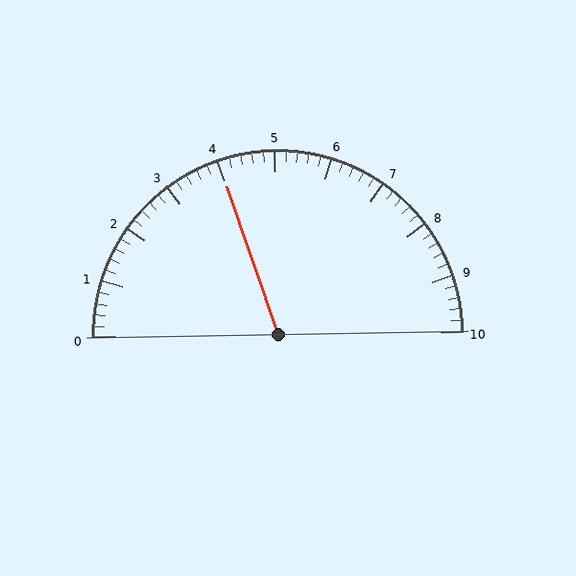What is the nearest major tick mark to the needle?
The nearest major tick mark is 4.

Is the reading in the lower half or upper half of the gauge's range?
The reading is in the lower half of the range (0 to 10).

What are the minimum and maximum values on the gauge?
The gauge ranges from 0 to 10.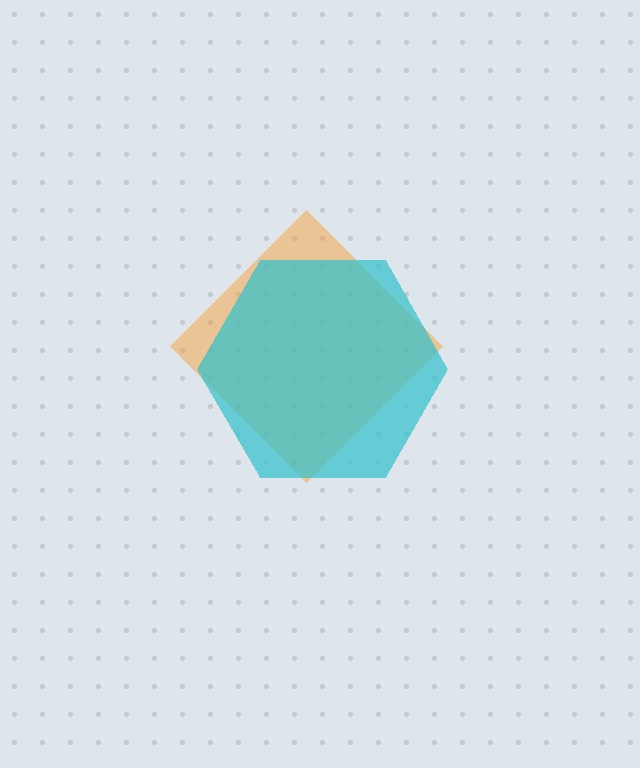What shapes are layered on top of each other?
The layered shapes are: an orange diamond, a cyan hexagon.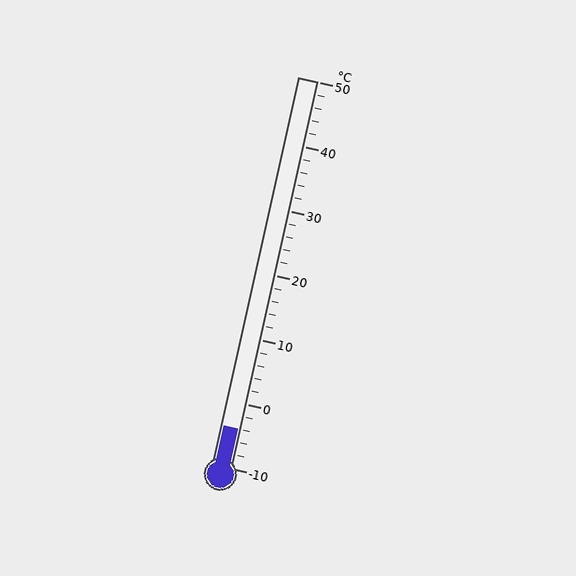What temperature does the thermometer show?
The thermometer shows approximately -4°C.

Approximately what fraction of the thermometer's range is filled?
The thermometer is filled to approximately 10% of its range.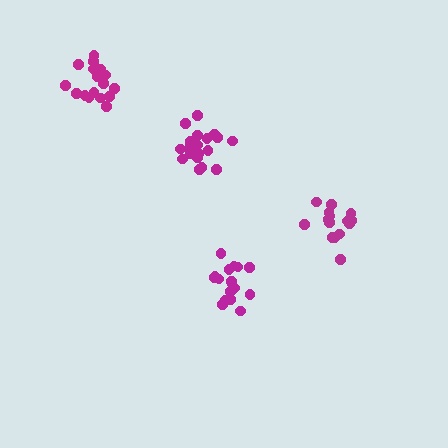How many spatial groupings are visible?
There are 4 spatial groupings.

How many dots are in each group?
Group 1: 19 dots, Group 2: 17 dots, Group 3: 17 dots, Group 4: 16 dots (69 total).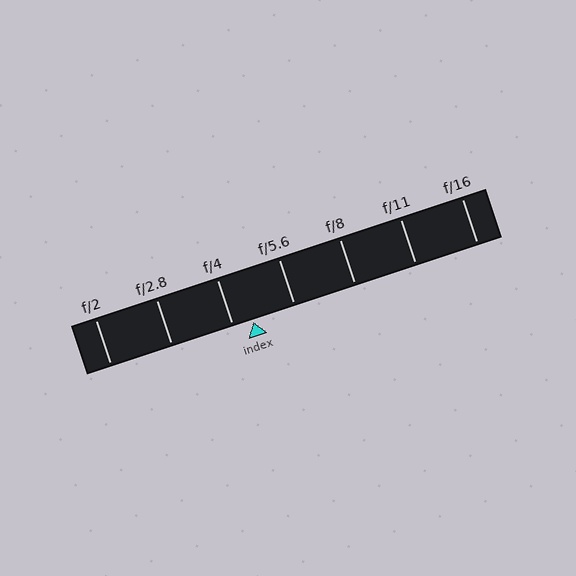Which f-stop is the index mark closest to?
The index mark is closest to f/4.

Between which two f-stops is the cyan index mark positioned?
The index mark is between f/4 and f/5.6.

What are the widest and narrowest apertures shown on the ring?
The widest aperture shown is f/2 and the narrowest is f/16.